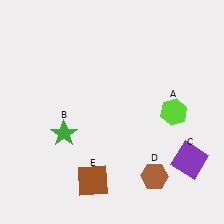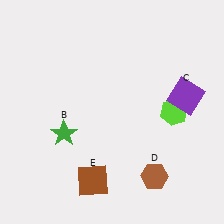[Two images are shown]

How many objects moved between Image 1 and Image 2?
1 object moved between the two images.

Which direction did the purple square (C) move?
The purple square (C) moved up.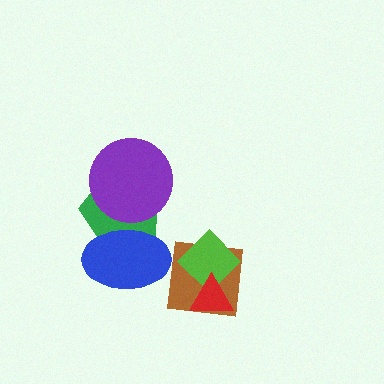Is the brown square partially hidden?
Yes, it is partially covered by another shape.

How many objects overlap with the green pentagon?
2 objects overlap with the green pentagon.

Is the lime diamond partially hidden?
Yes, it is partially covered by another shape.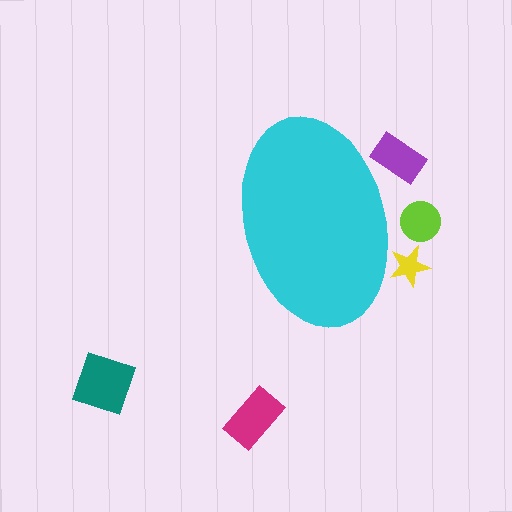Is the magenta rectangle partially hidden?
No, the magenta rectangle is fully visible.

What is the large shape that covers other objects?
A cyan ellipse.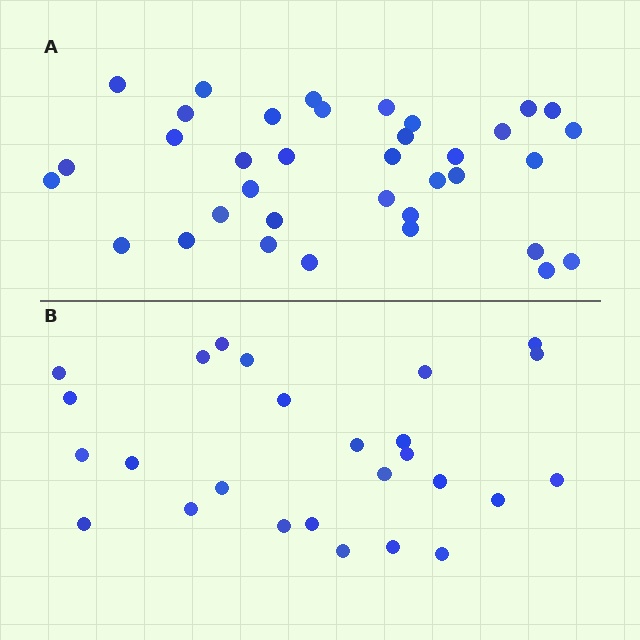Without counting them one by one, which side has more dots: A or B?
Region A (the top region) has more dots.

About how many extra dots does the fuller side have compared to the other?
Region A has roughly 10 or so more dots than region B.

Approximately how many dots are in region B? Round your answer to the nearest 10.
About 30 dots. (The exact count is 26, which rounds to 30.)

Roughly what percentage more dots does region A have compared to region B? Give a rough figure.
About 40% more.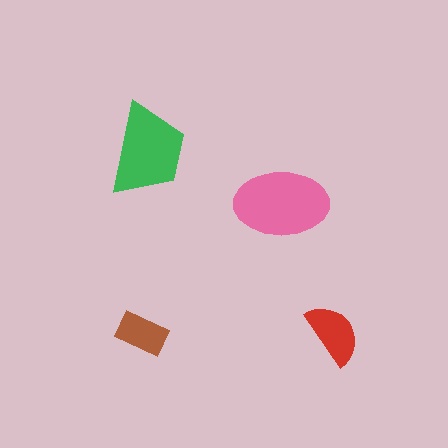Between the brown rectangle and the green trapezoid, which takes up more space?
The green trapezoid.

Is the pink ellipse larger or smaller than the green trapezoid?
Larger.